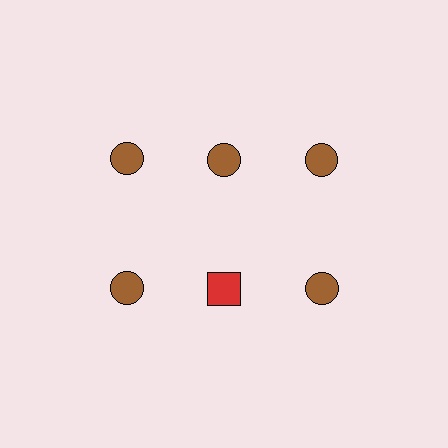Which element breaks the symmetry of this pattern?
The red square in the second row, second from left column breaks the symmetry. All other shapes are brown circles.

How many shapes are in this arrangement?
There are 6 shapes arranged in a grid pattern.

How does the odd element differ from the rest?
It differs in both color (red instead of brown) and shape (square instead of circle).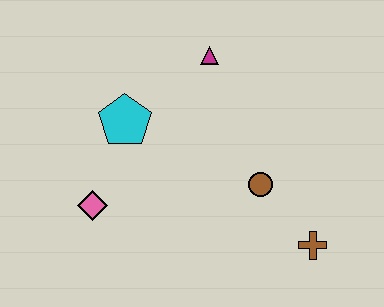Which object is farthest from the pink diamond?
The brown cross is farthest from the pink diamond.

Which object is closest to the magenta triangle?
The cyan pentagon is closest to the magenta triangle.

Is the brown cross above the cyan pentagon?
No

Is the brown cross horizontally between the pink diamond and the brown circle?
No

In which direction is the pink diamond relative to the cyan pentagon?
The pink diamond is below the cyan pentagon.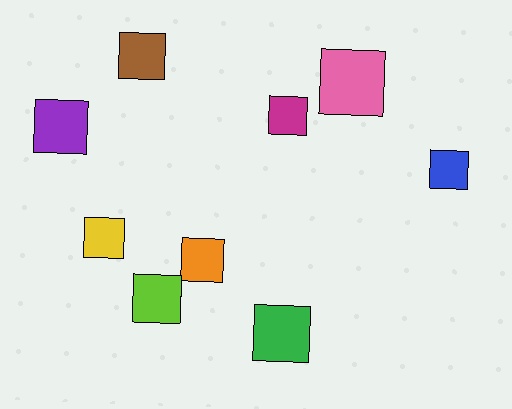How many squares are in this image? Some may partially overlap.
There are 9 squares.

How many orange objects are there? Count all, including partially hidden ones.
There is 1 orange object.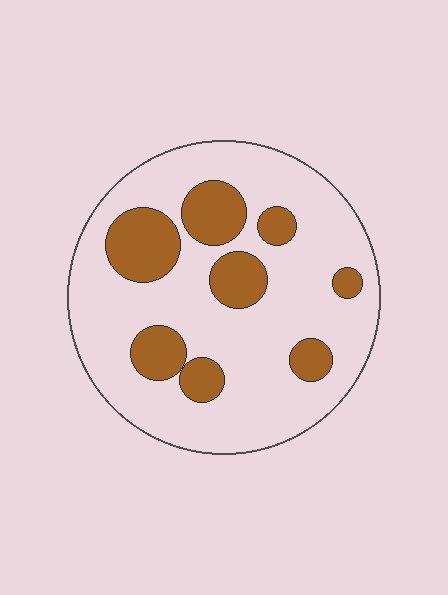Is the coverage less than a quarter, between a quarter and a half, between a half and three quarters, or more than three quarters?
Less than a quarter.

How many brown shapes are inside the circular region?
8.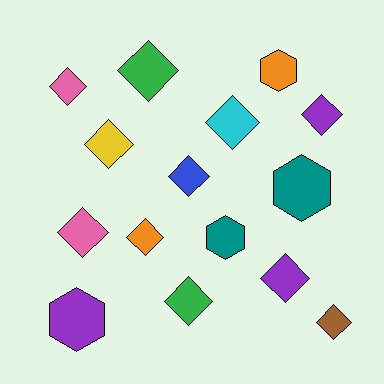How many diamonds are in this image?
There are 11 diamonds.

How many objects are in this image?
There are 15 objects.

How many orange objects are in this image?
There are 2 orange objects.